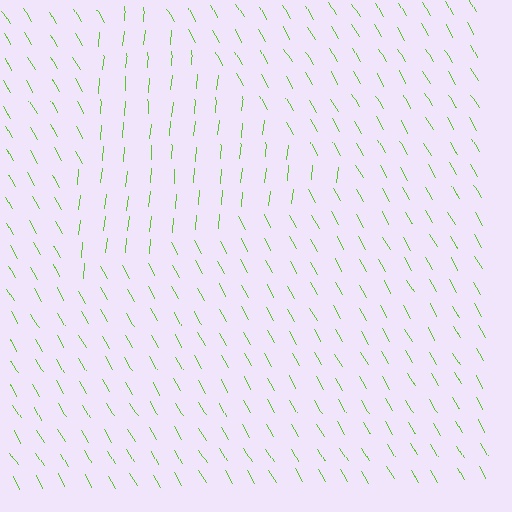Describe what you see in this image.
The image is filled with small lime line segments. A triangle region in the image has lines oriented differently from the surrounding lines, creating a visible texture boundary.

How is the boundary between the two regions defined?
The boundary is defined purely by a change in line orientation (approximately 35 degrees difference). All lines are the same color and thickness.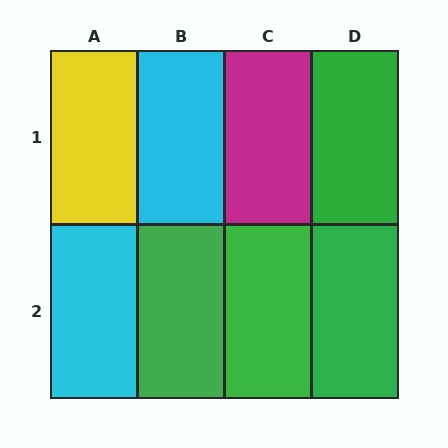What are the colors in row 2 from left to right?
Cyan, green, green, green.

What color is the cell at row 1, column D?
Green.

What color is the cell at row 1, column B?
Cyan.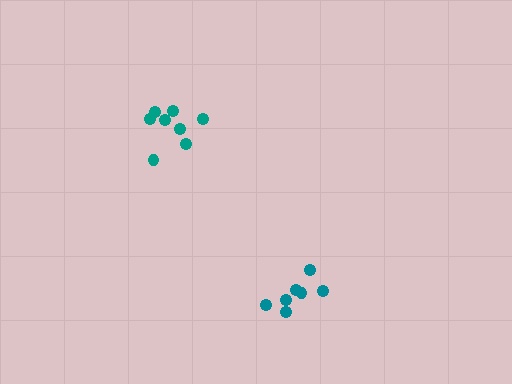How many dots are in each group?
Group 1: 8 dots, Group 2: 7 dots (15 total).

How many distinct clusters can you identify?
There are 2 distinct clusters.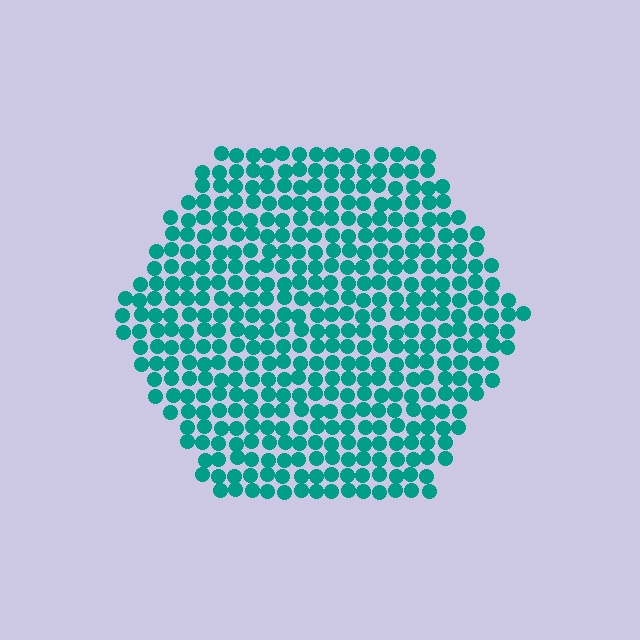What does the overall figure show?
The overall figure shows a hexagon.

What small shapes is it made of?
It is made of small circles.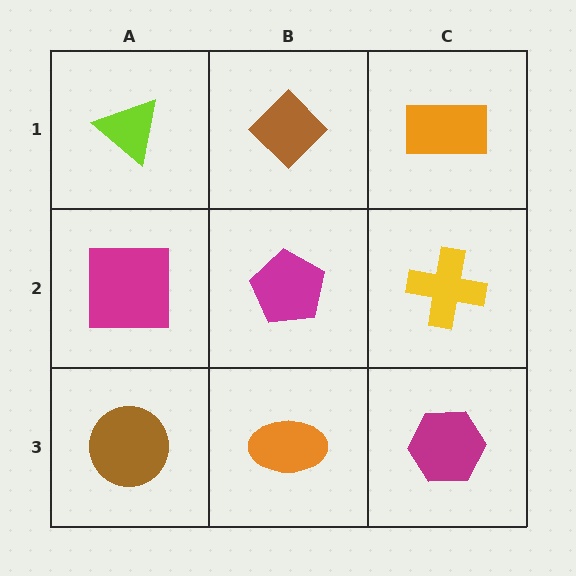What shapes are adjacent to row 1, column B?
A magenta pentagon (row 2, column B), a lime triangle (row 1, column A), an orange rectangle (row 1, column C).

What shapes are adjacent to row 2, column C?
An orange rectangle (row 1, column C), a magenta hexagon (row 3, column C), a magenta pentagon (row 2, column B).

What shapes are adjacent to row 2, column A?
A lime triangle (row 1, column A), a brown circle (row 3, column A), a magenta pentagon (row 2, column B).